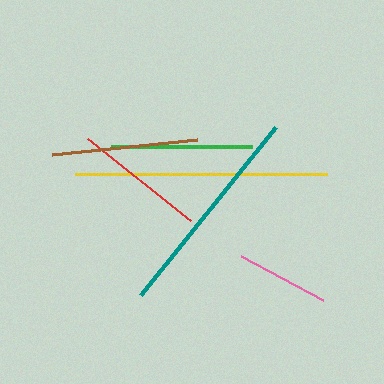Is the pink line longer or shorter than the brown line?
The brown line is longer than the pink line.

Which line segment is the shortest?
The pink line is the shortest at approximately 93 pixels.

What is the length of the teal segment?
The teal segment is approximately 216 pixels long.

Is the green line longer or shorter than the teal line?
The teal line is longer than the green line.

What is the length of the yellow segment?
The yellow segment is approximately 252 pixels long.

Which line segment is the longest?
The yellow line is the longest at approximately 252 pixels.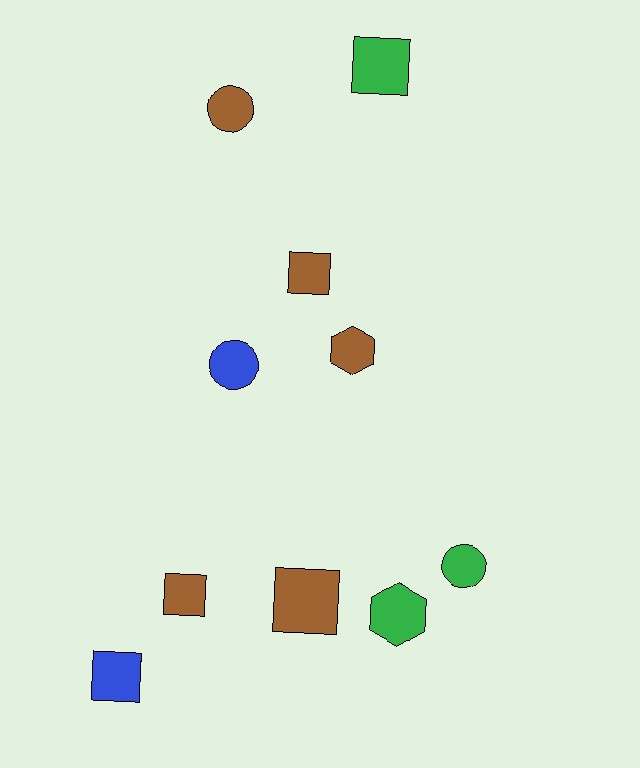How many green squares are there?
There is 1 green square.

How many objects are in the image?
There are 10 objects.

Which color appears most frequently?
Brown, with 5 objects.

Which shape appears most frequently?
Square, with 5 objects.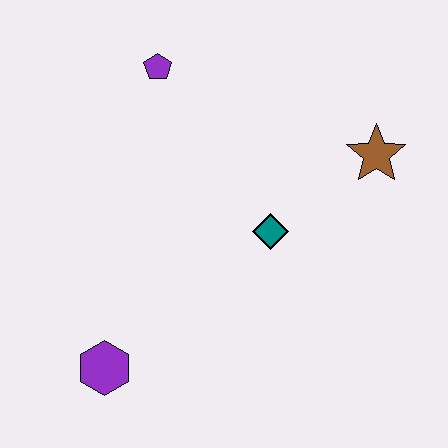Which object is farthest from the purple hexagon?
The brown star is farthest from the purple hexagon.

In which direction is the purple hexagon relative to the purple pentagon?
The purple hexagon is below the purple pentagon.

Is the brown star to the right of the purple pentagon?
Yes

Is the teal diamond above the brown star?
No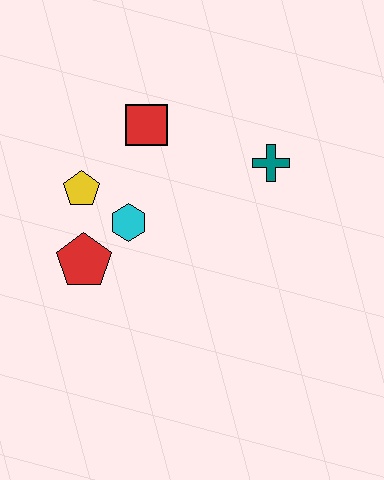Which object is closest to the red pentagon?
The cyan hexagon is closest to the red pentagon.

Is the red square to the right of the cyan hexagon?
Yes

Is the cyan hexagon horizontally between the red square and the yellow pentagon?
Yes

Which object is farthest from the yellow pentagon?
The teal cross is farthest from the yellow pentagon.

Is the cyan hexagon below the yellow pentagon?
Yes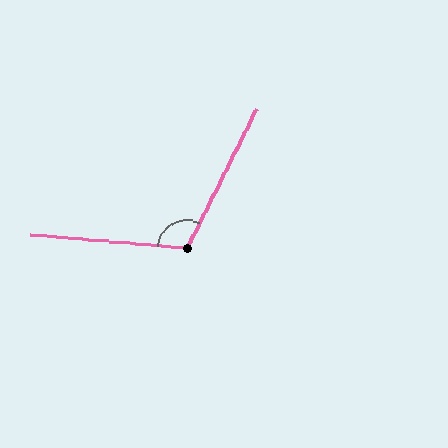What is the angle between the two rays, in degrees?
Approximately 112 degrees.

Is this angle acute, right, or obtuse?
It is obtuse.